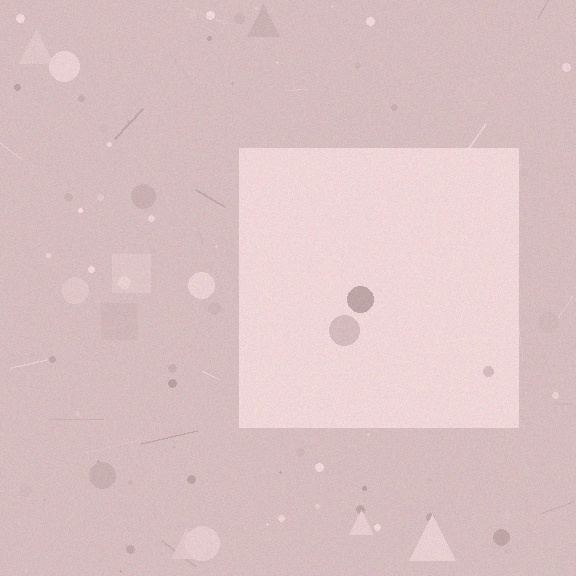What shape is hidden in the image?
A square is hidden in the image.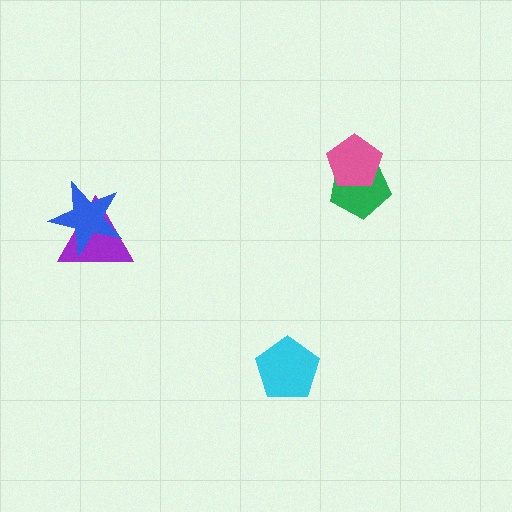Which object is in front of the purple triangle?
The blue star is in front of the purple triangle.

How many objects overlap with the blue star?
1 object overlaps with the blue star.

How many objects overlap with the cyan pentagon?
0 objects overlap with the cyan pentagon.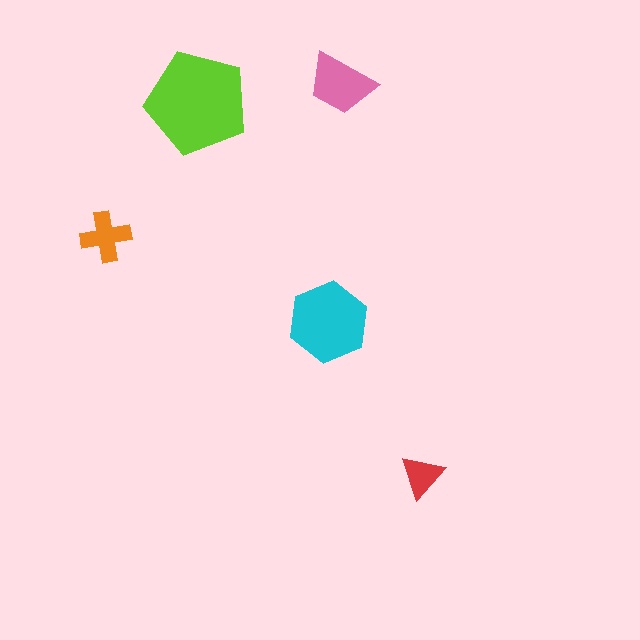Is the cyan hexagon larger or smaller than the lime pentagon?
Smaller.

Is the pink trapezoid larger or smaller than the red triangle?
Larger.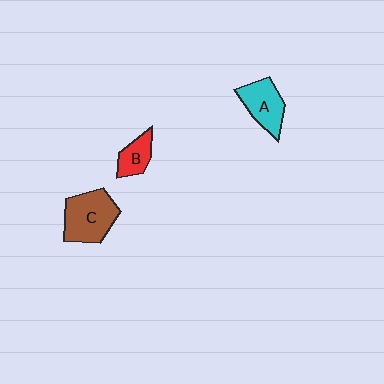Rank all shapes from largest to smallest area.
From largest to smallest: C (brown), A (cyan), B (red).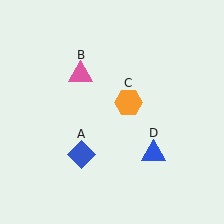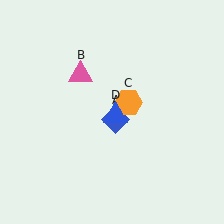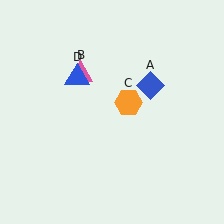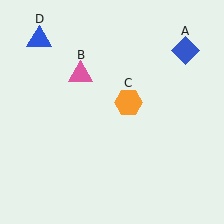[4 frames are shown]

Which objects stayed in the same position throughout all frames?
Pink triangle (object B) and orange hexagon (object C) remained stationary.